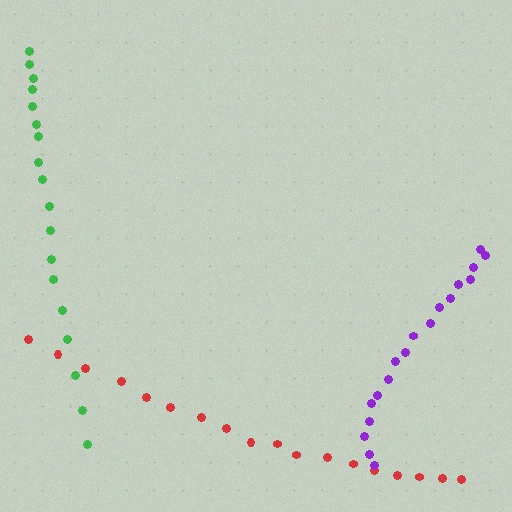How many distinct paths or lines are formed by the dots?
There are 3 distinct paths.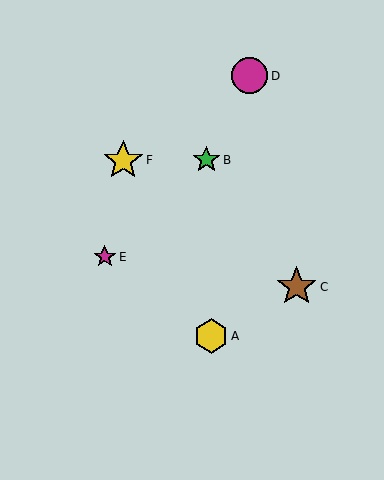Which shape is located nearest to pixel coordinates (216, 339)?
The yellow hexagon (labeled A) at (211, 336) is nearest to that location.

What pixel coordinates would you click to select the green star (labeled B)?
Click at (206, 160) to select the green star B.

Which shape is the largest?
The brown star (labeled C) is the largest.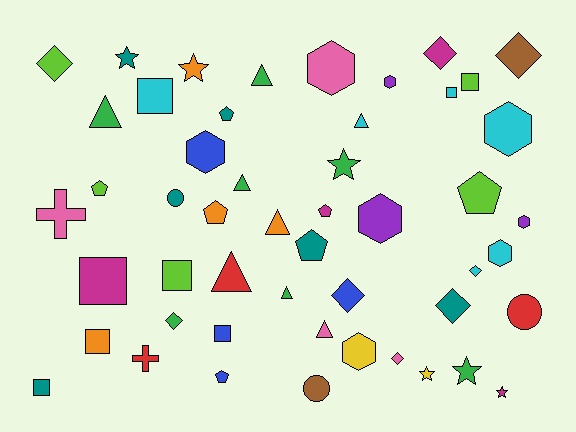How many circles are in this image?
There are 3 circles.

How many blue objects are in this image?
There are 4 blue objects.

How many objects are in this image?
There are 50 objects.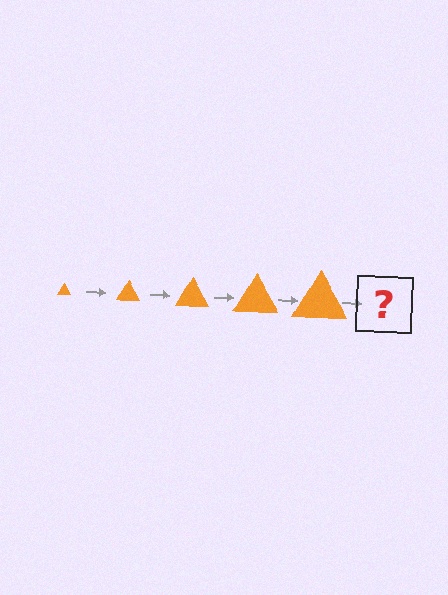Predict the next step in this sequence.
The next step is an orange triangle, larger than the previous one.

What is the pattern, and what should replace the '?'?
The pattern is that the triangle gets progressively larger each step. The '?' should be an orange triangle, larger than the previous one.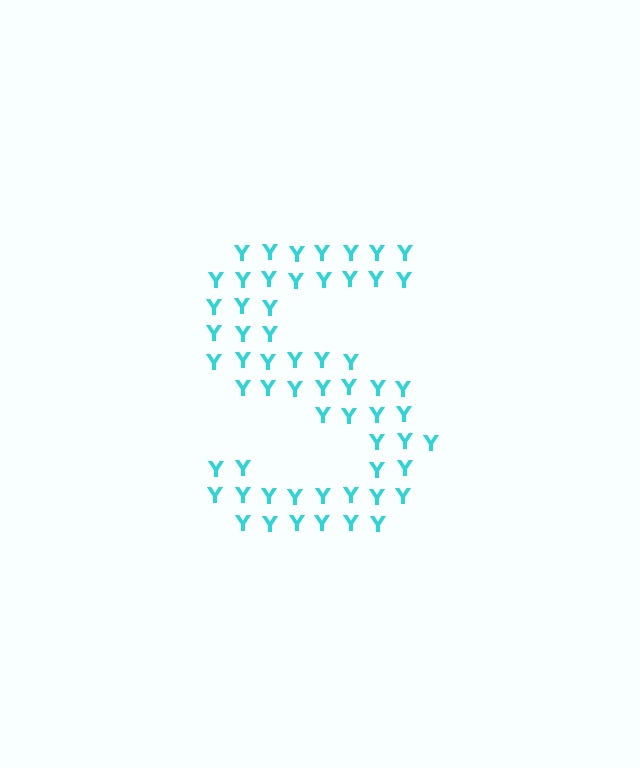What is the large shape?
The large shape is the letter S.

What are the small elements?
The small elements are letter Y's.